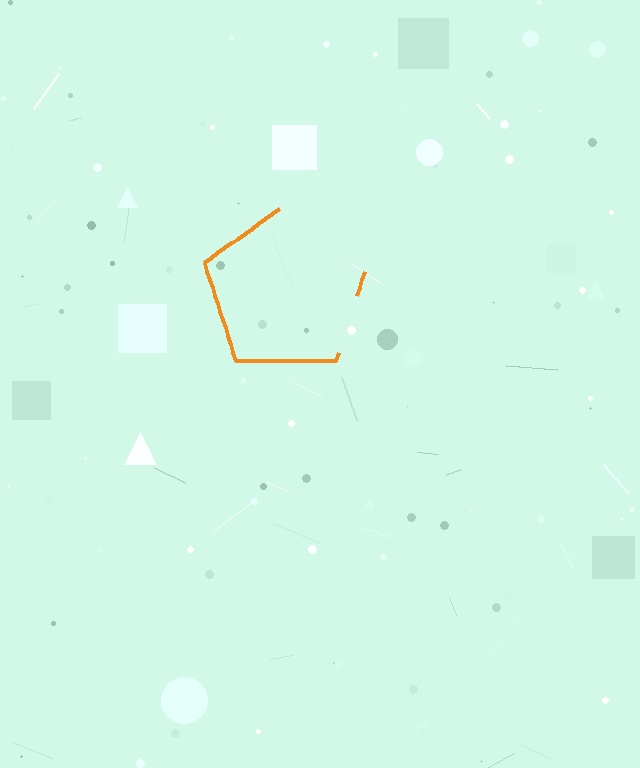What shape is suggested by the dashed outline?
The dashed outline suggests a pentagon.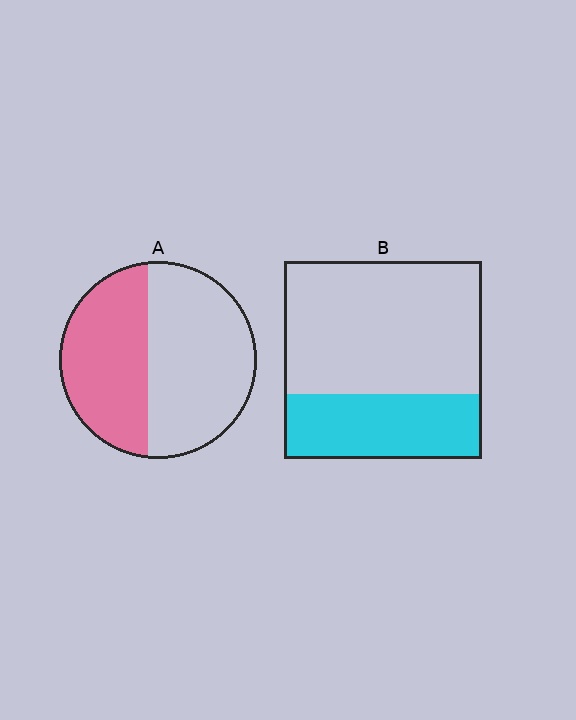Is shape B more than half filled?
No.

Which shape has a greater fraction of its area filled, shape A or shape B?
Shape A.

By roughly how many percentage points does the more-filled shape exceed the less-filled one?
By roughly 10 percentage points (A over B).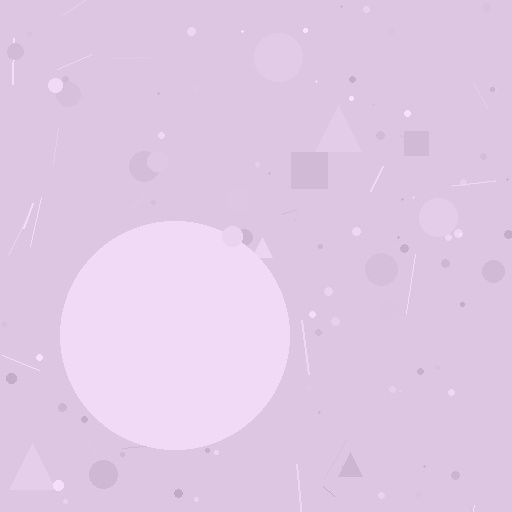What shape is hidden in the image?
A circle is hidden in the image.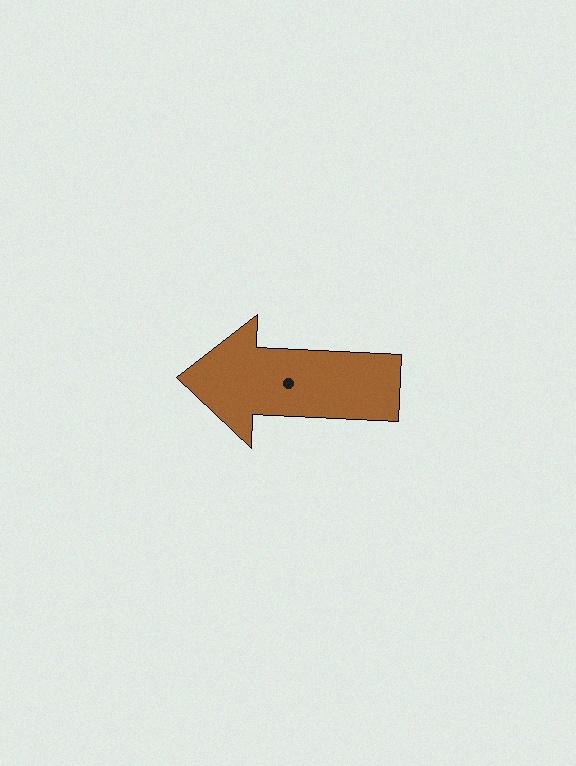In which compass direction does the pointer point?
West.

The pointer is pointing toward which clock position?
Roughly 9 o'clock.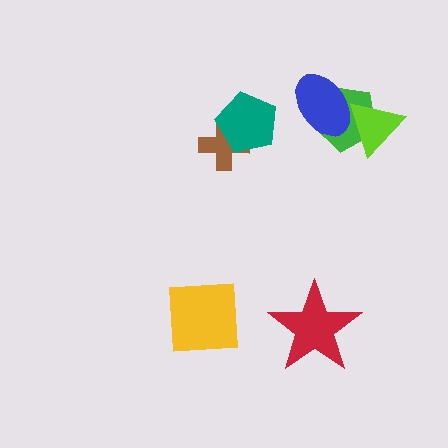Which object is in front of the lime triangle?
The blue ellipse is in front of the lime triangle.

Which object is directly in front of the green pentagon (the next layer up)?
The lime triangle is directly in front of the green pentagon.